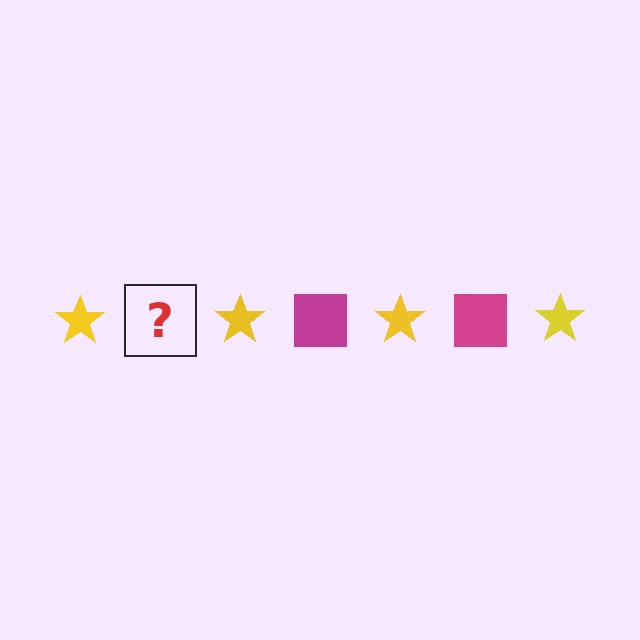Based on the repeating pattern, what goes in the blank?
The blank should be a magenta square.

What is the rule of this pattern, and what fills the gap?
The rule is that the pattern alternates between yellow star and magenta square. The gap should be filled with a magenta square.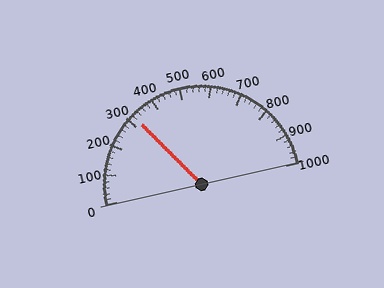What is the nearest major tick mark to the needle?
The nearest major tick mark is 300.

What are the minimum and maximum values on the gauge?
The gauge ranges from 0 to 1000.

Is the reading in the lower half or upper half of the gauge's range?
The reading is in the lower half of the range (0 to 1000).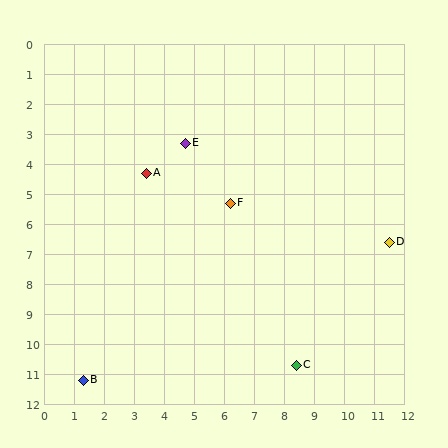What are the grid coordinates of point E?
Point E is at approximately (4.7, 3.3).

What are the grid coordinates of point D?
Point D is at approximately (11.5, 6.6).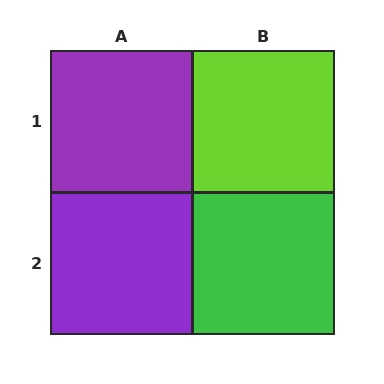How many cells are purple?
2 cells are purple.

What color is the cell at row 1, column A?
Purple.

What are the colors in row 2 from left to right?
Purple, green.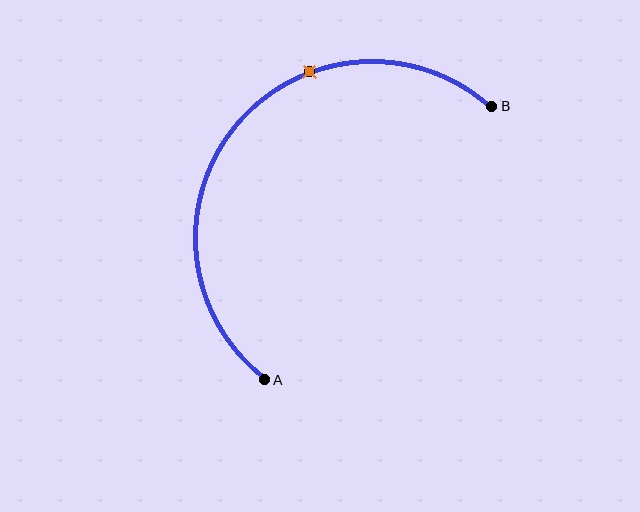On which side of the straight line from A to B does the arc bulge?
The arc bulges above and to the left of the straight line connecting A and B.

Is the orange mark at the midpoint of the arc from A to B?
No. The orange mark lies on the arc but is closer to endpoint B. The arc midpoint would be at the point on the curve equidistant along the arc from both A and B.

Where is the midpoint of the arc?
The arc midpoint is the point on the curve farthest from the straight line joining A and B. It sits above and to the left of that line.